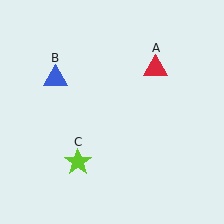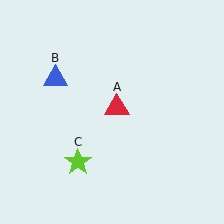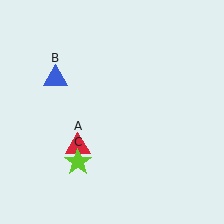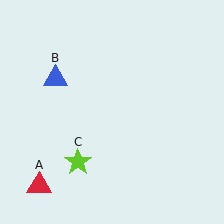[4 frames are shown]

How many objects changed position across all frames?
1 object changed position: red triangle (object A).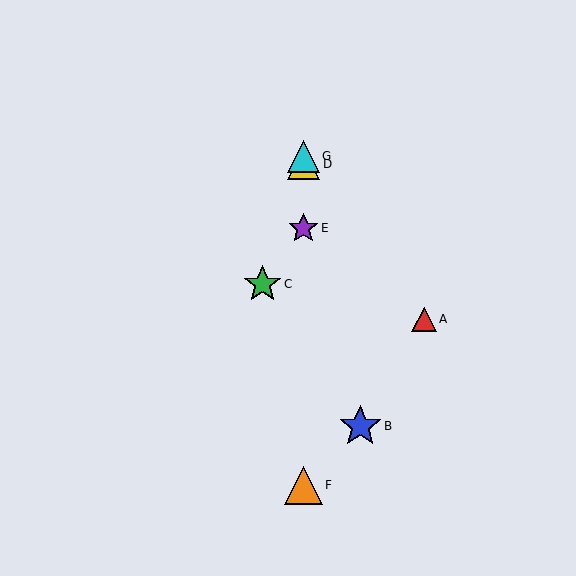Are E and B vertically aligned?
No, E is at x≈303 and B is at x≈360.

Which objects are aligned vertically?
Objects D, E, F, G are aligned vertically.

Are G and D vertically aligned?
Yes, both are at x≈303.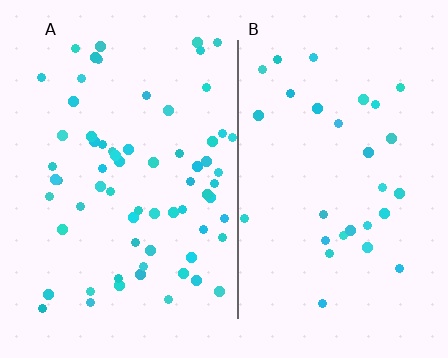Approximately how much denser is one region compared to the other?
Approximately 2.2× — region A over region B.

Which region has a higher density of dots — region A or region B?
A (the left).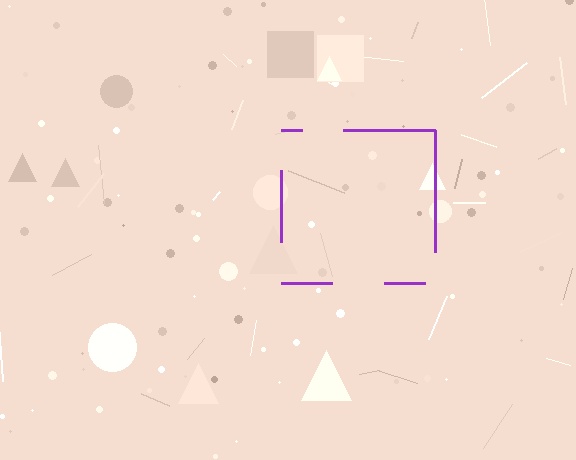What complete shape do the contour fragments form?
The contour fragments form a square.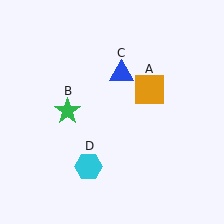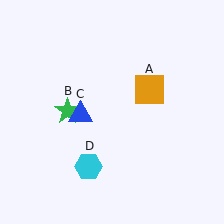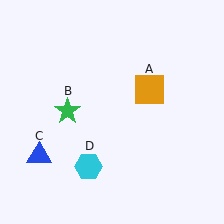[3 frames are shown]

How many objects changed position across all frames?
1 object changed position: blue triangle (object C).